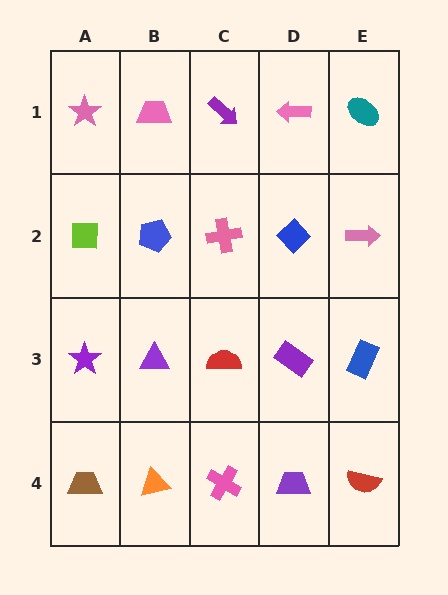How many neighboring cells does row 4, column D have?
3.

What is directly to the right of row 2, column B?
A pink cross.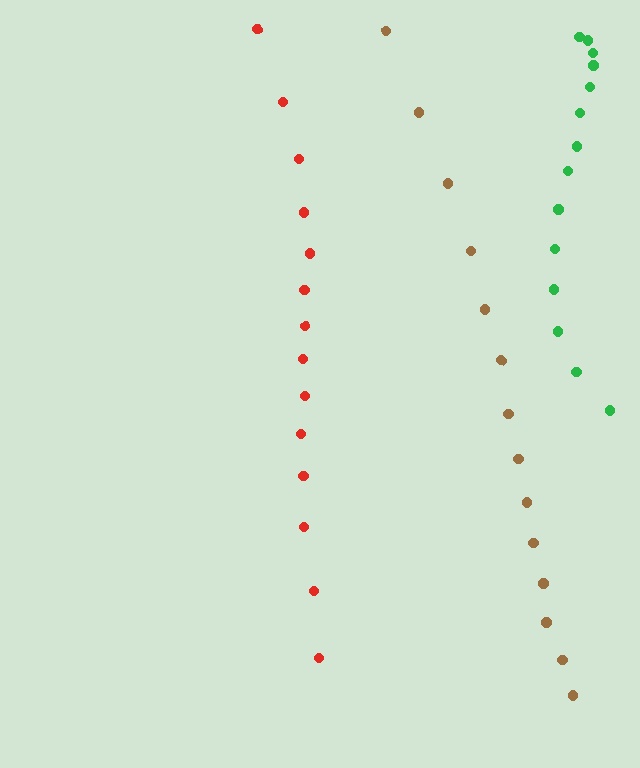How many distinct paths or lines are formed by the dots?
There are 3 distinct paths.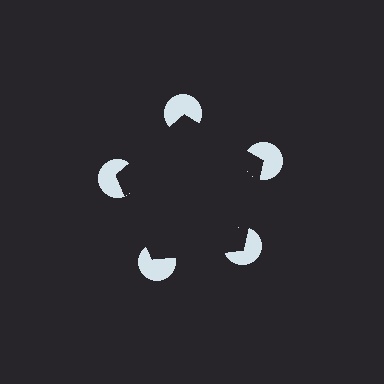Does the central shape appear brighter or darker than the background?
It typically appears slightly darker than the background, even though no actual brightness change is drawn.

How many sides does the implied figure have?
5 sides.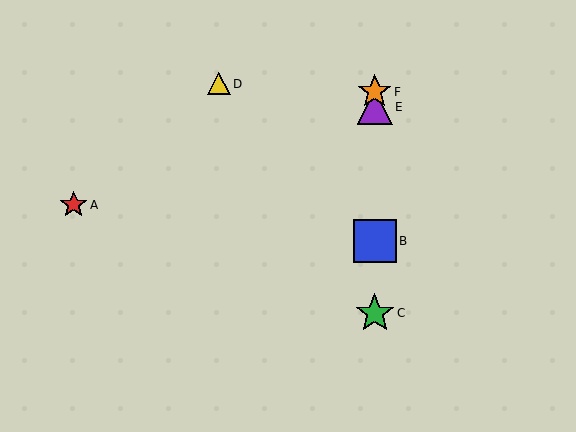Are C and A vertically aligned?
No, C is at x≈375 and A is at x≈74.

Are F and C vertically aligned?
Yes, both are at x≈375.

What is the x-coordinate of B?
Object B is at x≈375.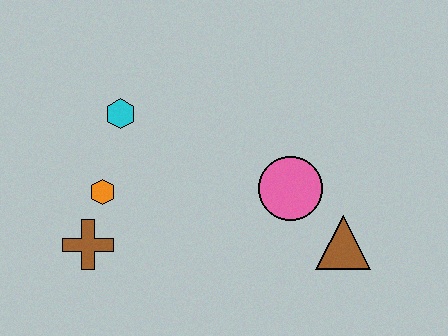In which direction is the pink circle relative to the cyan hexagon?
The pink circle is to the right of the cyan hexagon.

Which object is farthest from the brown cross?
The brown triangle is farthest from the brown cross.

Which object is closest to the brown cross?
The orange hexagon is closest to the brown cross.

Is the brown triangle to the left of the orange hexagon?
No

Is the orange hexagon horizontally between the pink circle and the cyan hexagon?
No